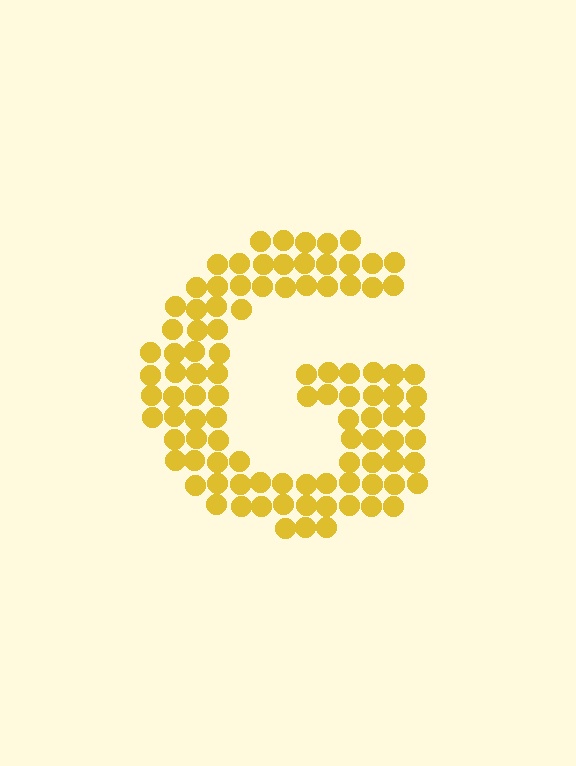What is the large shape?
The large shape is the letter G.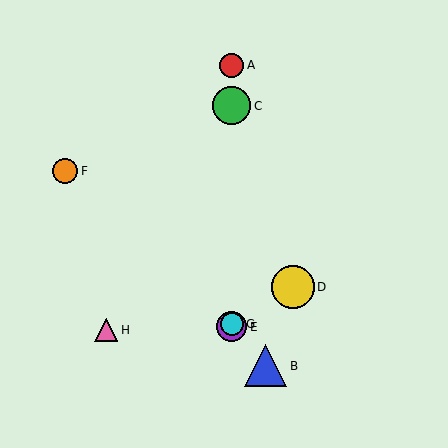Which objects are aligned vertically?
Objects A, C, E, G are aligned vertically.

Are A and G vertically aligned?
Yes, both are at x≈232.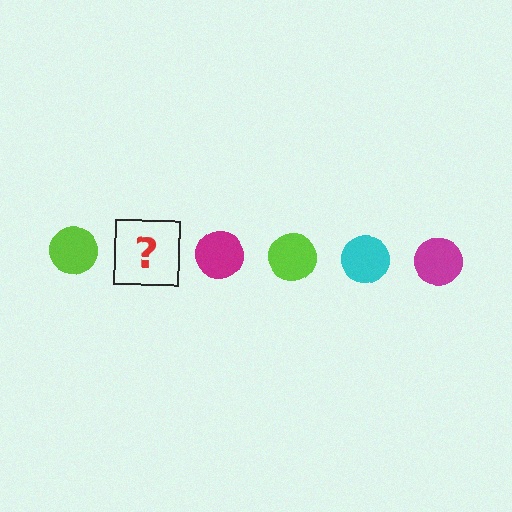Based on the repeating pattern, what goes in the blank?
The blank should be a cyan circle.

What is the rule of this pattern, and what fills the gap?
The rule is that the pattern cycles through lime, cyan, magenta circles. The gap should be filled with a cyan circle.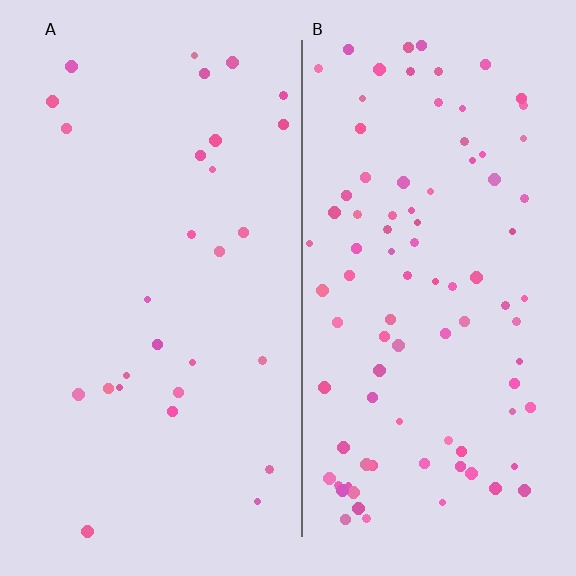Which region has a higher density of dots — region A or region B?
B (the right).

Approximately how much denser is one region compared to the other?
Approximately 3.3× — region B over region A.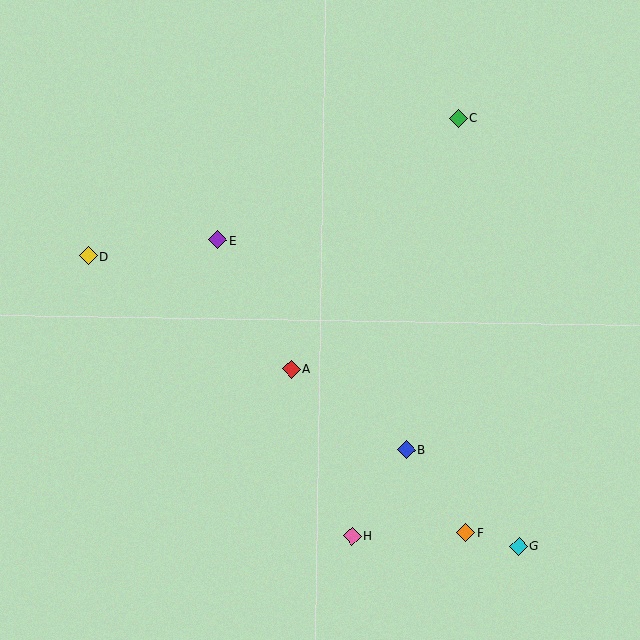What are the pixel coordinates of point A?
Point A is at (291, 369).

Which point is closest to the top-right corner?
Point C is closest to the top-right corner.